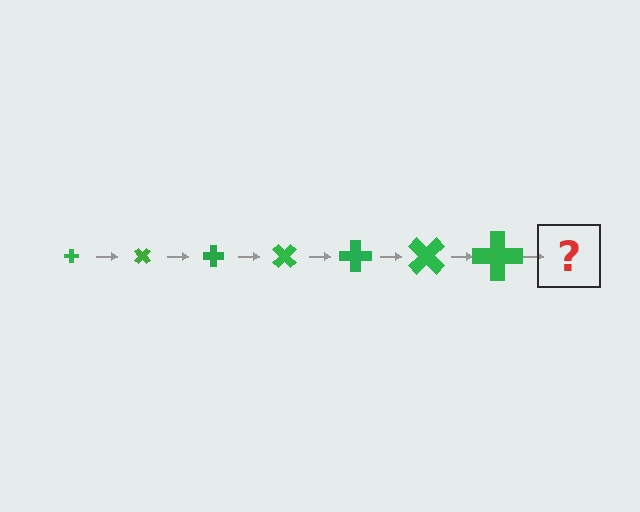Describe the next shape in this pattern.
It should be a cross, larger than the previous one and rotated 315 degrees from the start.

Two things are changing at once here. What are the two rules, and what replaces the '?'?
The two rules are that the cross grows larger each step and it rotates 45 degrees each step. The '?' should be a cross, larger than the previous one and rotated 315 degrees from the start.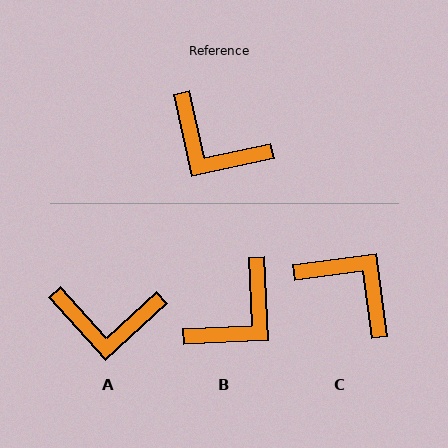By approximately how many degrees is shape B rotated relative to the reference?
Approximately 80 degrees counter-clockwise.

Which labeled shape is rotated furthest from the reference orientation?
C, about 175 degrees away.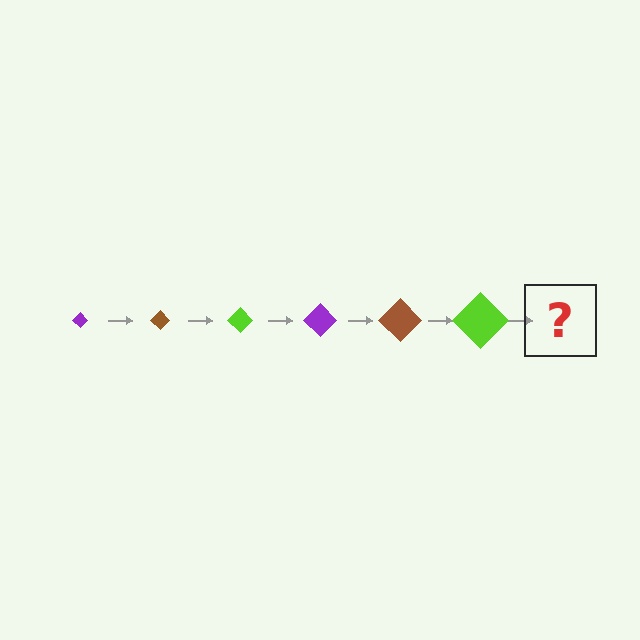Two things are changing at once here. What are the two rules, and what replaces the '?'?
The two rules are that the diamond grows larger each step and the color cycles through purple, brown, and lime. The '?' should be a purple diamond, larger than the previous one.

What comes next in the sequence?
The next element should be a purple diamond, larger than the previous one.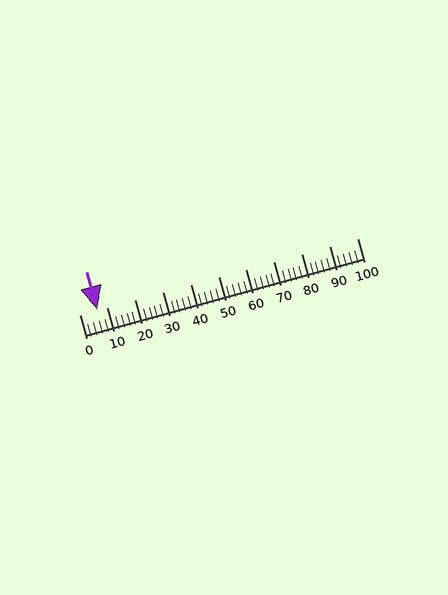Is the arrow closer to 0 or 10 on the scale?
The arrow is closer to 10.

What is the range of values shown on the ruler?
The ruler shows values from 0 to 100.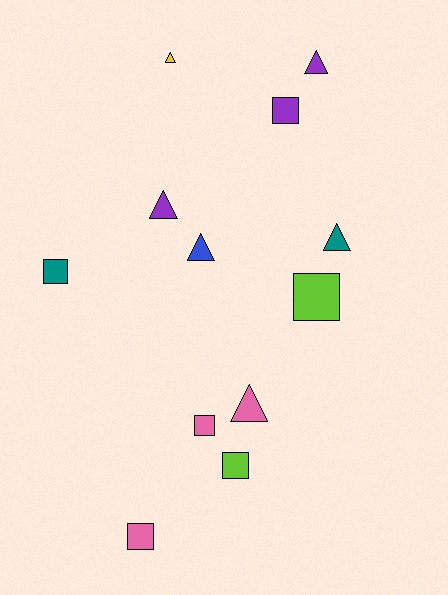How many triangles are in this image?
There are 6 triangles.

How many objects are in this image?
There are 12 objects.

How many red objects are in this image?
There are no red objects.